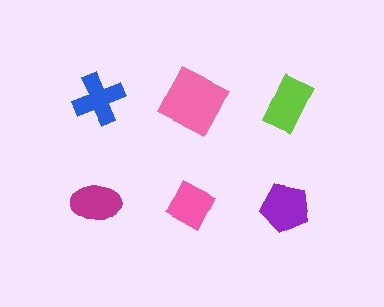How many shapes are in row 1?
3 shapes.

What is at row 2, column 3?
A purple pentagon.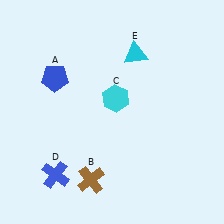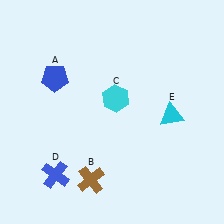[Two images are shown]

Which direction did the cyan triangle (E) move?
The cyan triangle (E) moved down.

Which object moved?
The cyan triangle (E) moved down.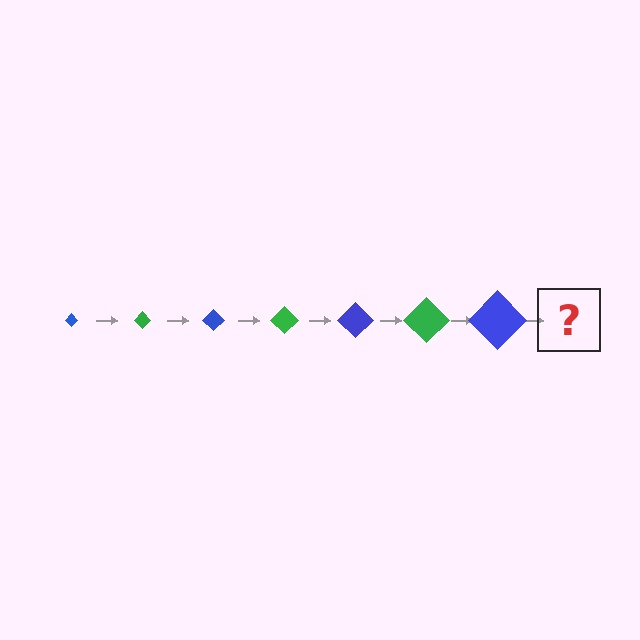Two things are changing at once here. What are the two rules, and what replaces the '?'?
The two rules are that the diamond grows larger each step and the color cycles through blue and green. The '?' should be a green diamond, larger than the previous one.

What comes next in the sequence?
The next element should be a green diamond, larger than the previous one.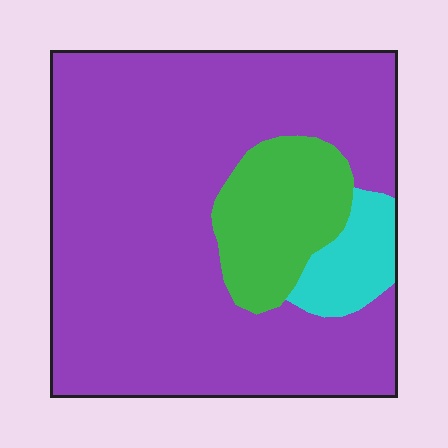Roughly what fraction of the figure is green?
Green covers about 15% of the figure.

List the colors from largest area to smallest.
From largest to smallest: purple, green, cyan.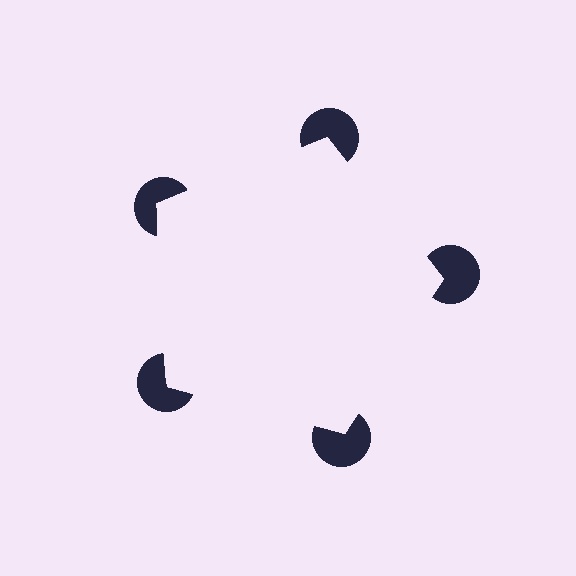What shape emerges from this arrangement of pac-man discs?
An illusory pentagon — its edges are inferred from the aligned wedge cuts in the pac-man discs, not physically drawn.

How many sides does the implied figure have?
5 sides.